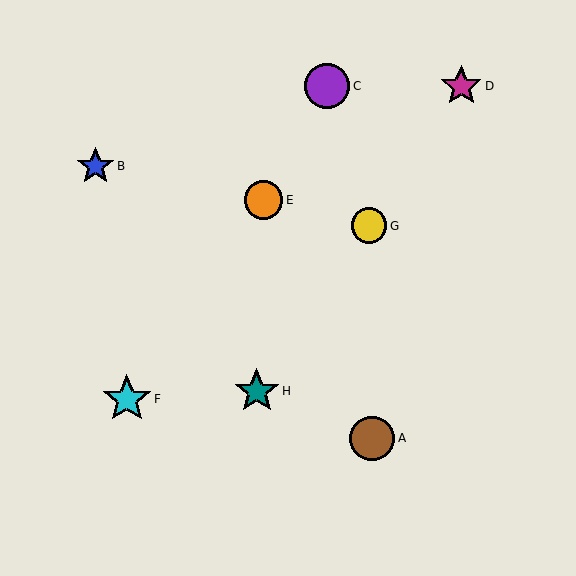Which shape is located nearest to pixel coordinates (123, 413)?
The cyan star (labeled F) at (127, 399) is nearest to that location.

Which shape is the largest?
The cyan star (labeled F) is the largest.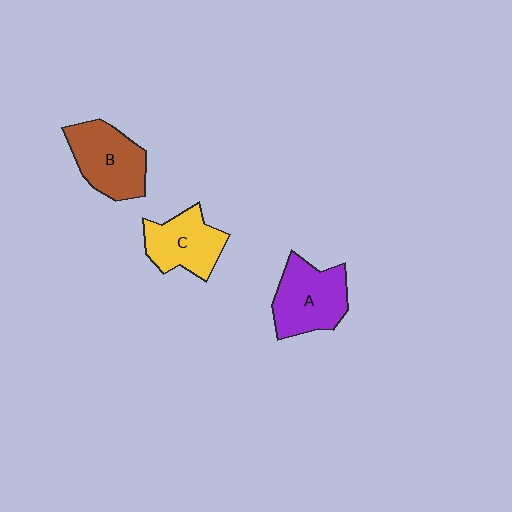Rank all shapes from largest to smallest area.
From largest to smallest: A (purple), B (brown), C (yellow).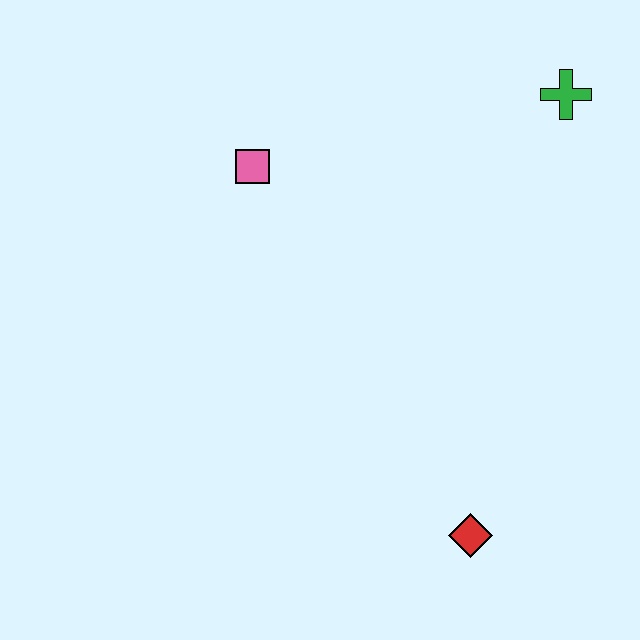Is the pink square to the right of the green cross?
No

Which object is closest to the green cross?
The pink square is closest to the green cross.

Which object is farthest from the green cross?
The red diamond is farthest from the green cross.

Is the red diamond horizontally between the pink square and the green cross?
Yes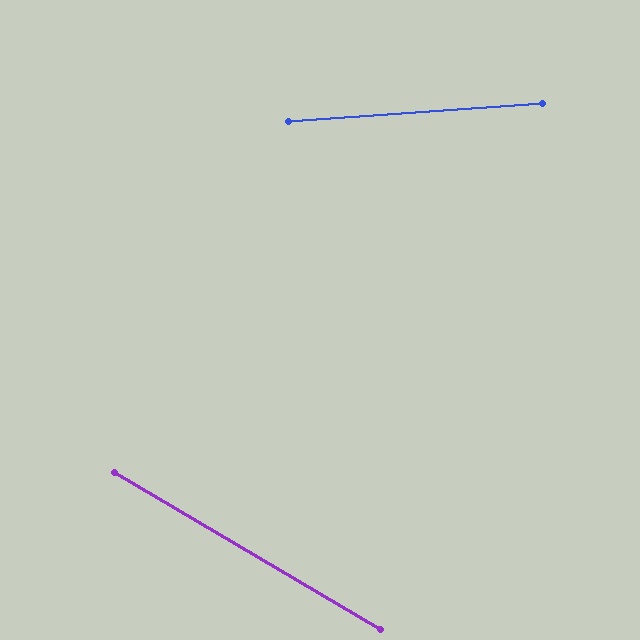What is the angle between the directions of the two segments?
Approximately 34 degrees.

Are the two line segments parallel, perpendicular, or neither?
Neither parallel nor perpendicular — they differ by about 34°.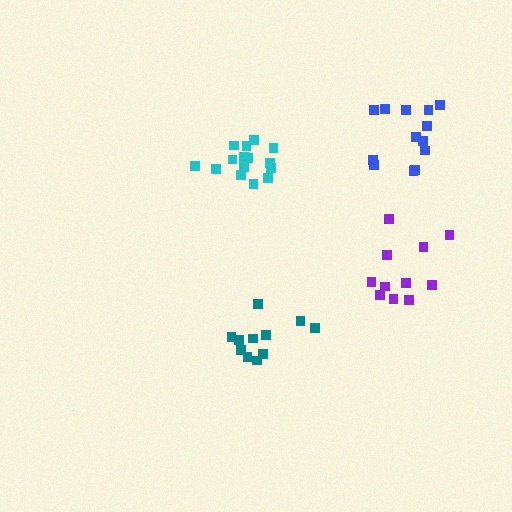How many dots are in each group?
Group 1: 13 dots, Group 2: 11 dots, Group 3: 16 dots, Group 4: 11 dots (51 total).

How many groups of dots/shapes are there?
There are 4 groups.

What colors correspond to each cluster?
The clusters are colored: blue, purple, cyan, teal.